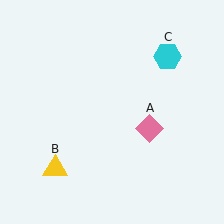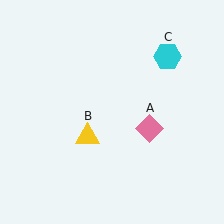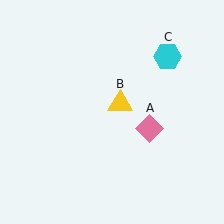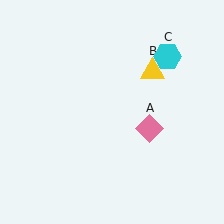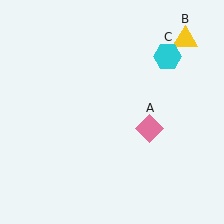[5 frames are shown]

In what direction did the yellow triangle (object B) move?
The yellow triangle (object B) moved up and to the right.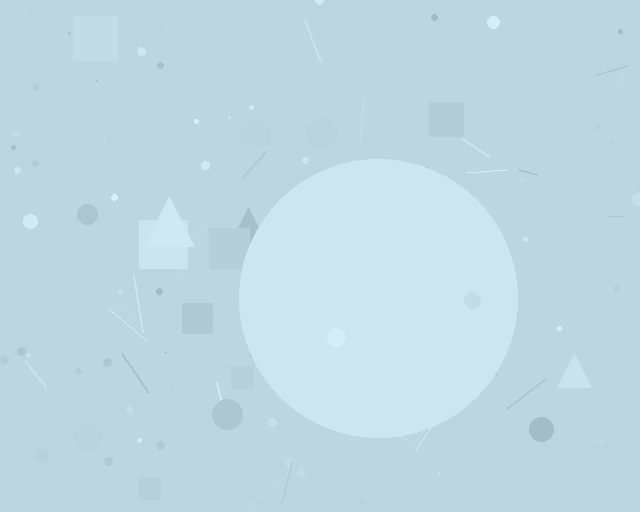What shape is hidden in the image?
A circle is hidden in the image.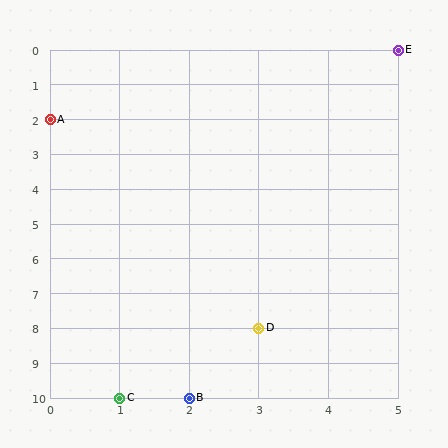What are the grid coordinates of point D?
Point D is at grid coordinates (3, 8).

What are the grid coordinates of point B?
Point B is at grid coordinates (2, 10).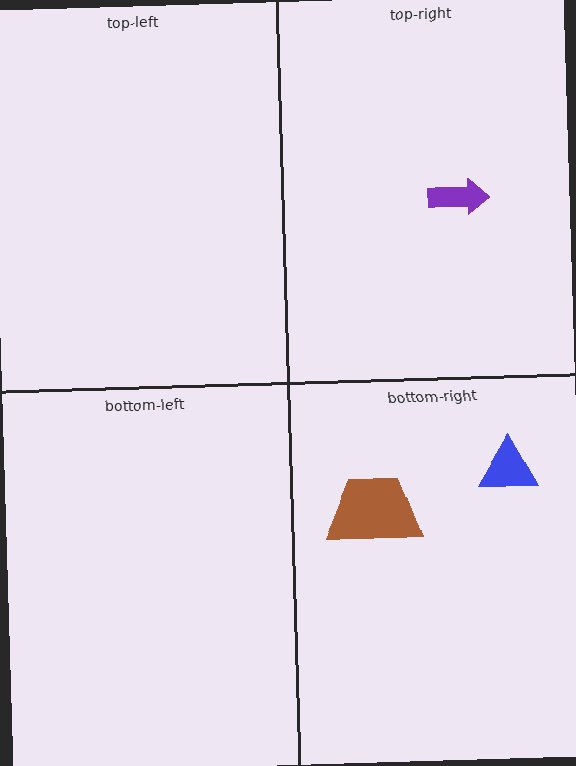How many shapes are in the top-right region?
1.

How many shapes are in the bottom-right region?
2.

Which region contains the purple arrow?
The top-right region.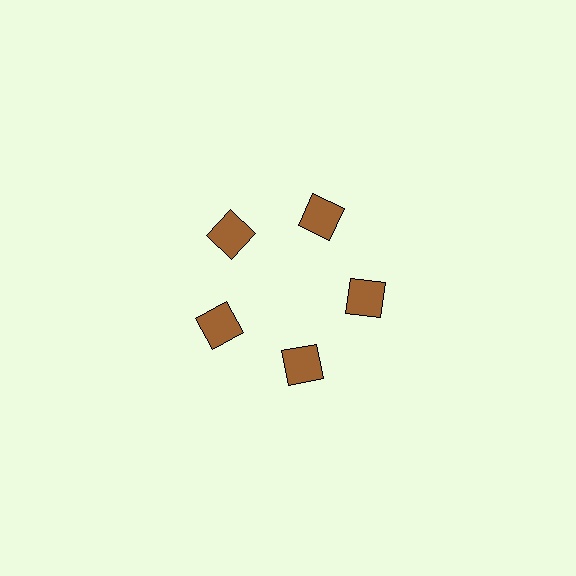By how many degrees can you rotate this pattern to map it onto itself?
The pattern maps onto itself every 72 degrees of rotation.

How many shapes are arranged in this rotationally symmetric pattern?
There are 5 shapes, arranged in 5 groups of 1.